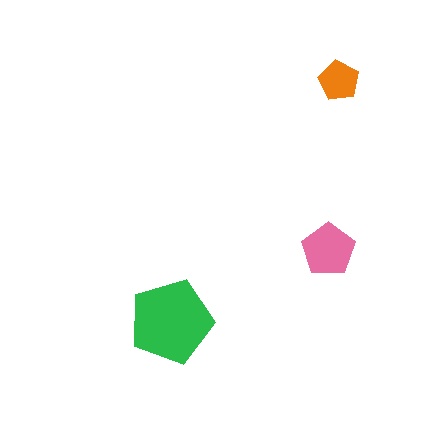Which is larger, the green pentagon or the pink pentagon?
The green one.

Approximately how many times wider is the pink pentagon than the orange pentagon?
About 1.5 times wider.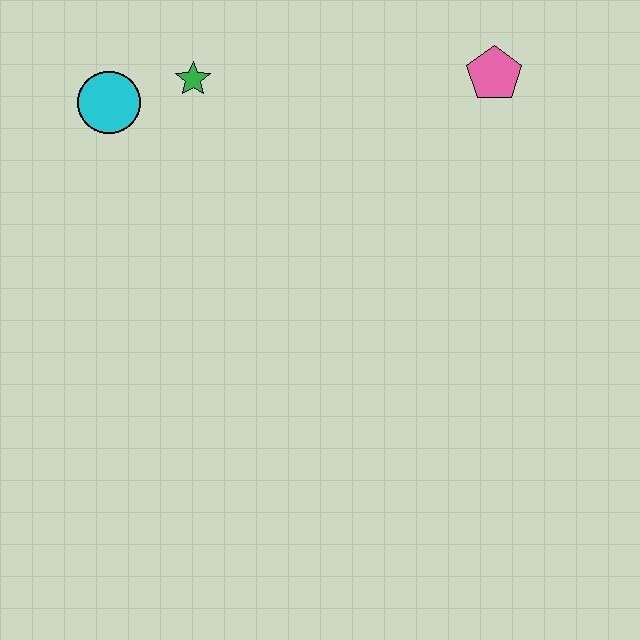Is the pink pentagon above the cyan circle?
Yes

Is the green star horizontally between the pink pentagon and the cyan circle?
Yes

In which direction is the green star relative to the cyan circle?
The green star is to the right of the cyan circle.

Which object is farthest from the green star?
The pink pentagon is farthest from the green star.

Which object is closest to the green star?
The cyan circle is closest to the green star.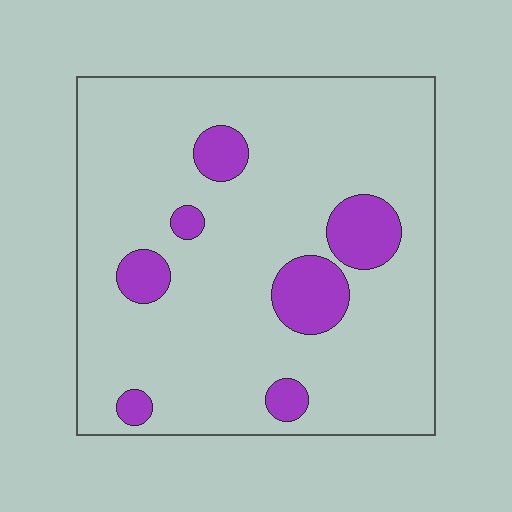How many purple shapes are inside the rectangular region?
7.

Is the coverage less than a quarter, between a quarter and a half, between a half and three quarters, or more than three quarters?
Less than a quarter.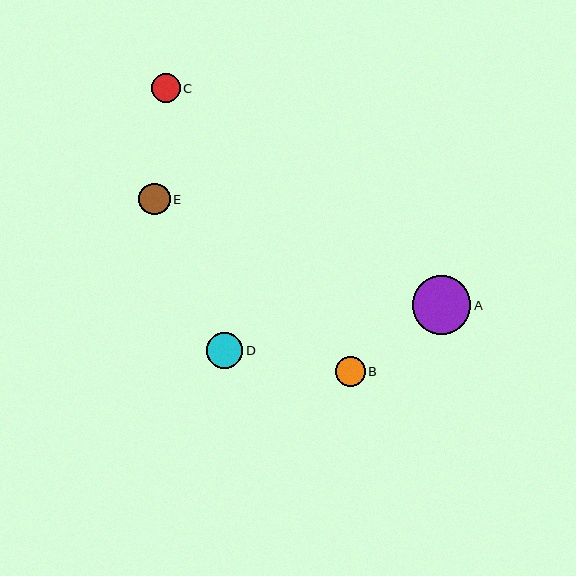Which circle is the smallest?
Circle C is the smallest with a size of approximately 29 pixels.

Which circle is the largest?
Circle A is the largest with a size of approximately 58 pixels.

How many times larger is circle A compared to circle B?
Circle A is approximately 1.9 times the size of circle B.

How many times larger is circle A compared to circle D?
Circle A is approximately 1.6 times the size of circle D.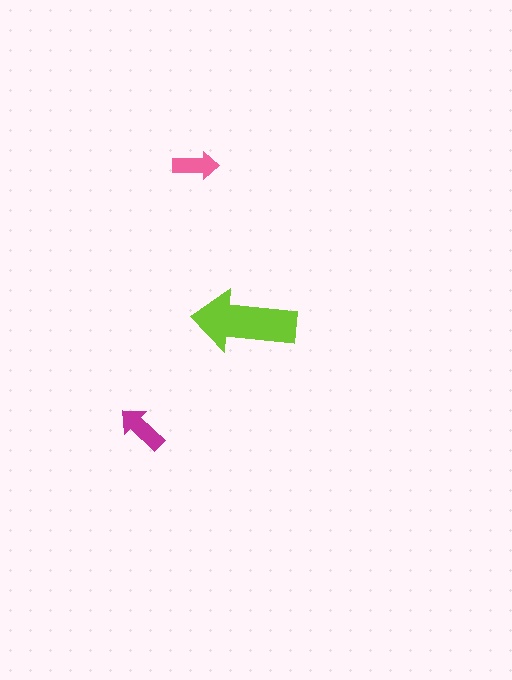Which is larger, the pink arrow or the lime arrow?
The lime one.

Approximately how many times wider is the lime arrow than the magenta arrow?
About 2 times wider.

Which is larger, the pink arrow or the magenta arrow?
The magenta one.